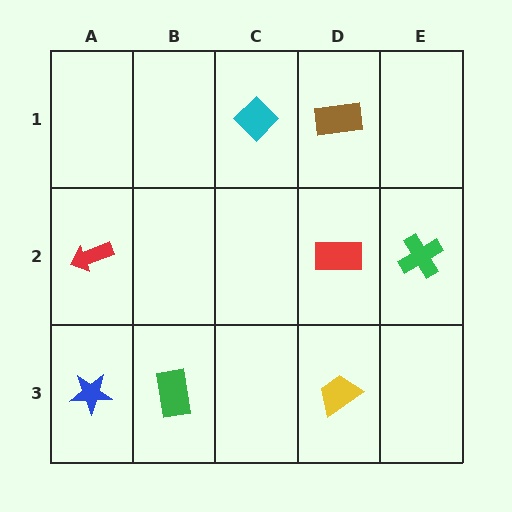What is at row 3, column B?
A green rectangle.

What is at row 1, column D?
A brown rectangle.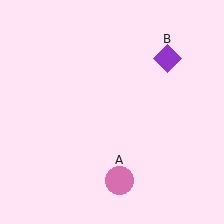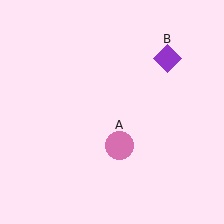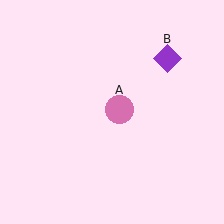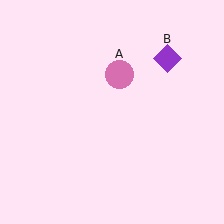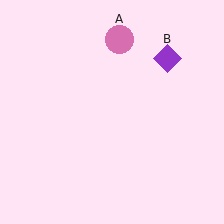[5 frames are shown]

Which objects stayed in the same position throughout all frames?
Purple diamond (object B) remained stationary.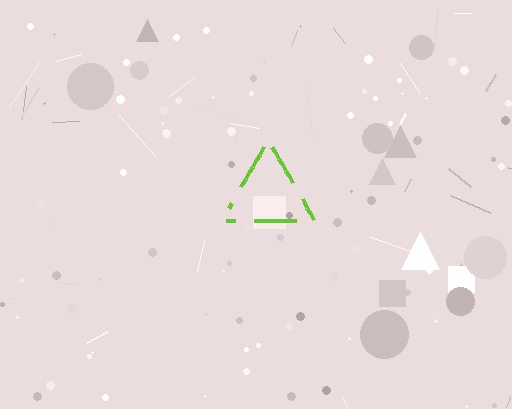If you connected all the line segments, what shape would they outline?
They would outline a triangle.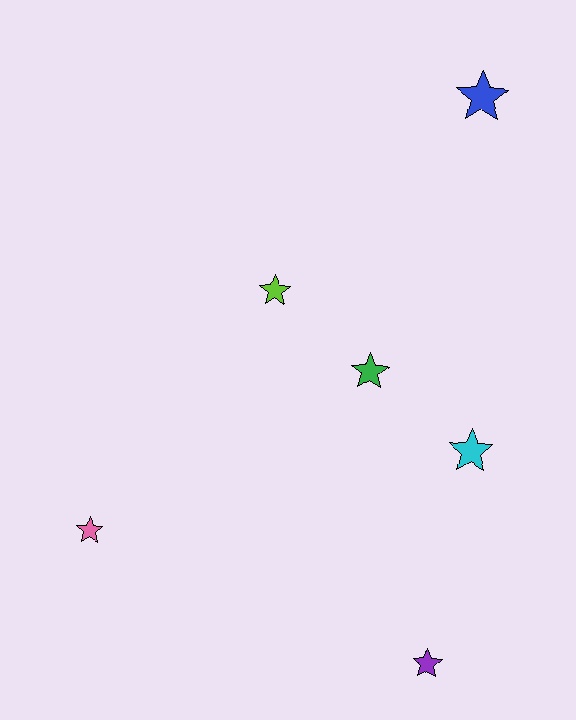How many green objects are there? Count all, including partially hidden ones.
There is 1 green object.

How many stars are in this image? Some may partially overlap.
There are 6 stars.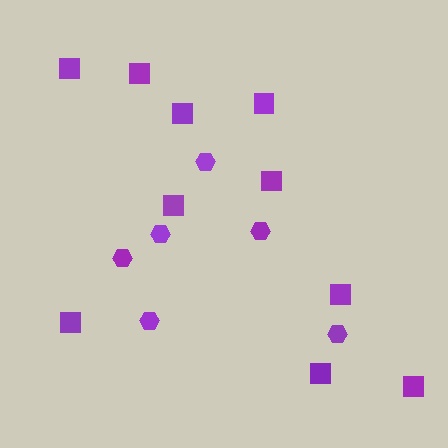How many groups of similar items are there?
There are 2 groups: one group of hexagons (6) and one group of squares (10).